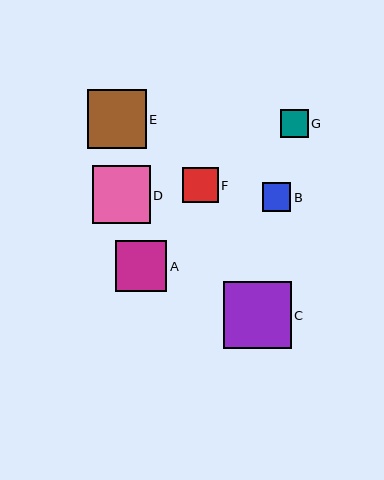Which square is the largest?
Square C is the largest with a size of approximately 68 pixels.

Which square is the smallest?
Square G is the smallest with a size of approximately 28 pixels.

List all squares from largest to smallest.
From largest to smallest: C, E, D, A, F, B, G.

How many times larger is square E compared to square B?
Square E is approximately 2.1 times the size of square B.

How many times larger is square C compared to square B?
Square C is approximately 2.4 times the size of square B.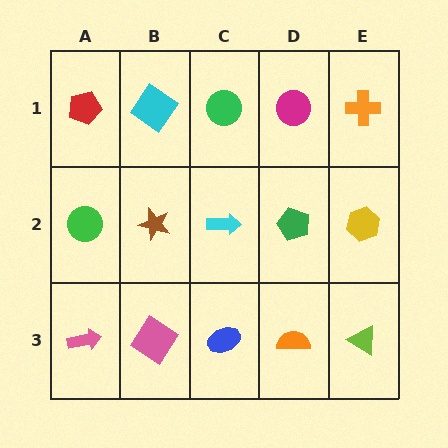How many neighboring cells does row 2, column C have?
4.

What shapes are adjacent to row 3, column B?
A brown star (row 2, column B), a pink arrow (row 3, column A), a blue ellipse (row 3, column C).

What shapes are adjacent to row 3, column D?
A green pentagon (row 2, column D), a blue ellipse (row 3, column C), a lime triangle (row 3, column E).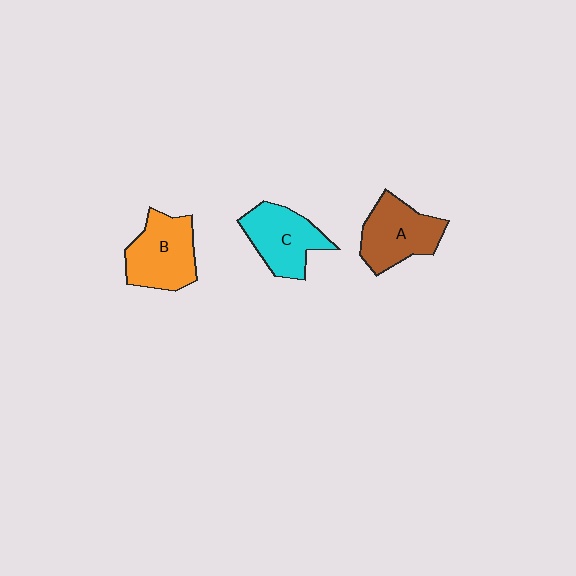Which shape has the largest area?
Shape B (orange).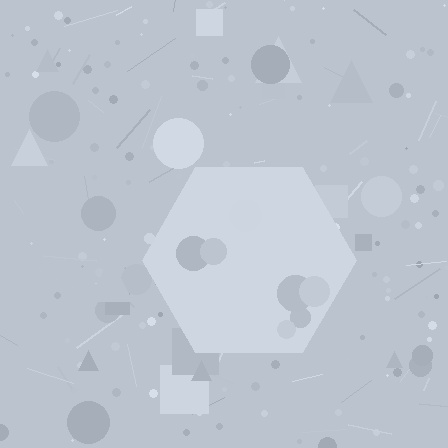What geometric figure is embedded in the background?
A hexagon is embedded in the background.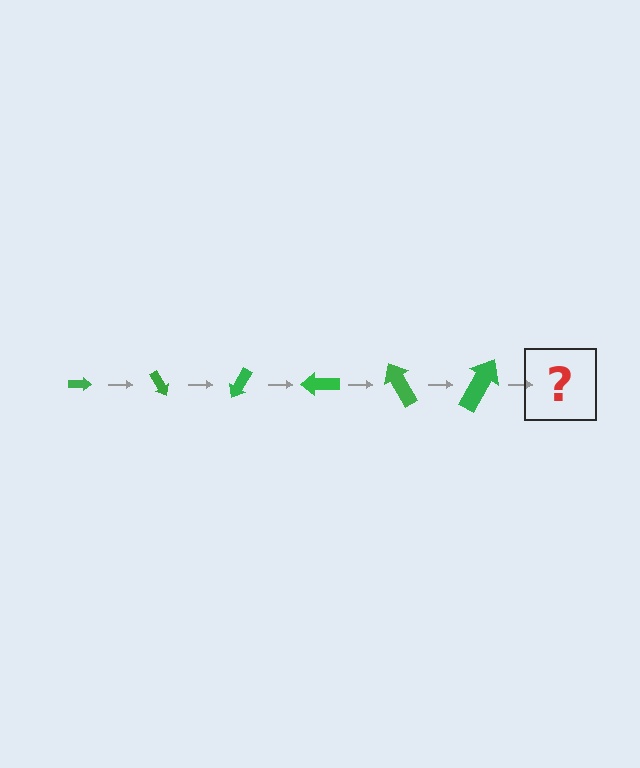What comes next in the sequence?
The next element should be an arrow, larger than the previous one and rotated 360 degrees from the start.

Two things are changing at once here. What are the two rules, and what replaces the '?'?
The two rules are that the arrow grows larger each step and it rotates 60 degrees each step. The '?' should be an arrow, larger than the previous one and rotated 360 degrees from the start.